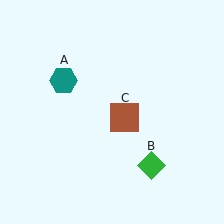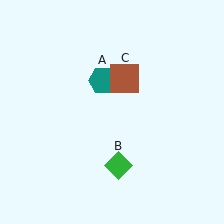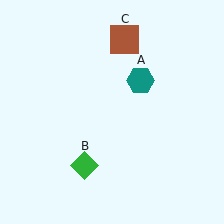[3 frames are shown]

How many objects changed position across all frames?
3 objects changed position: teal hexagon (object A), green diamond (object B), brown square (object C).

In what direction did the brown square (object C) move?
The brown square (object C) moved up.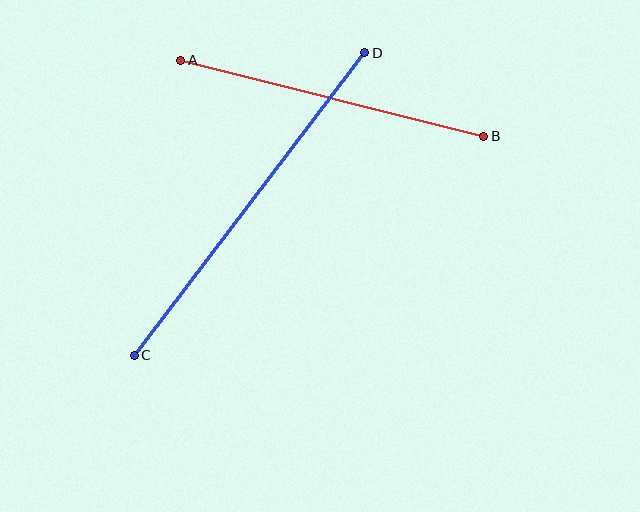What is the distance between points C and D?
The distance is approximately 380 pixels.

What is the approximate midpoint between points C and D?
The midpoint is at approximately (249, 204) pixels.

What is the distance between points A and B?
The distance is approximately 312 pixels.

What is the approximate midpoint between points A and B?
The midpoint is at approximately (332, 98) pixels.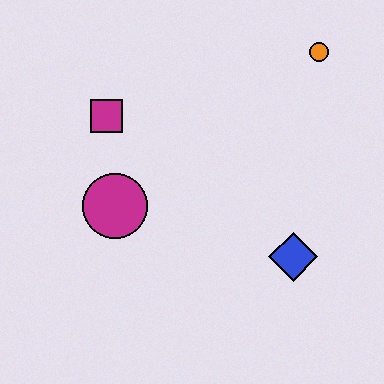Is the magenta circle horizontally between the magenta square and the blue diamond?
Yes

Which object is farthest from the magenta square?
The blue diamond is farthest from the magenta square.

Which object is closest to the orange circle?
The blue diamond is closest to the orange circle.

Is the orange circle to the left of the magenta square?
No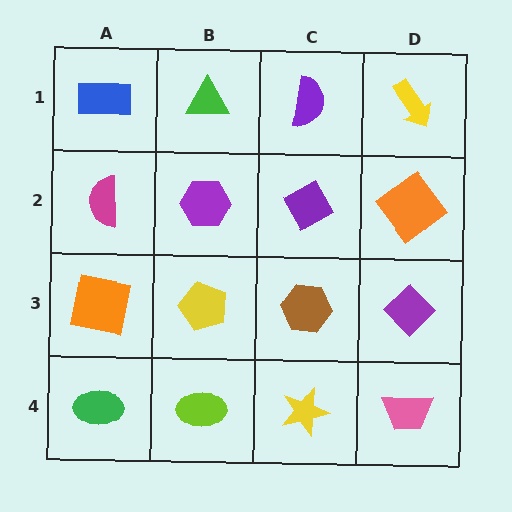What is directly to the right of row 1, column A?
A green triangle.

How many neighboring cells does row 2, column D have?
3.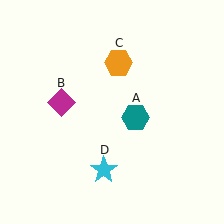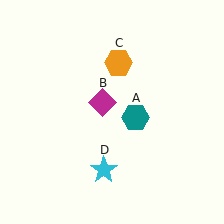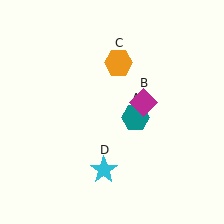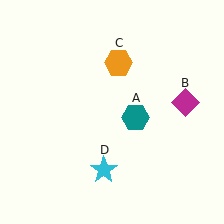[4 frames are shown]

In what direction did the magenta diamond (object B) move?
The magenta diamond (object B) moved right.